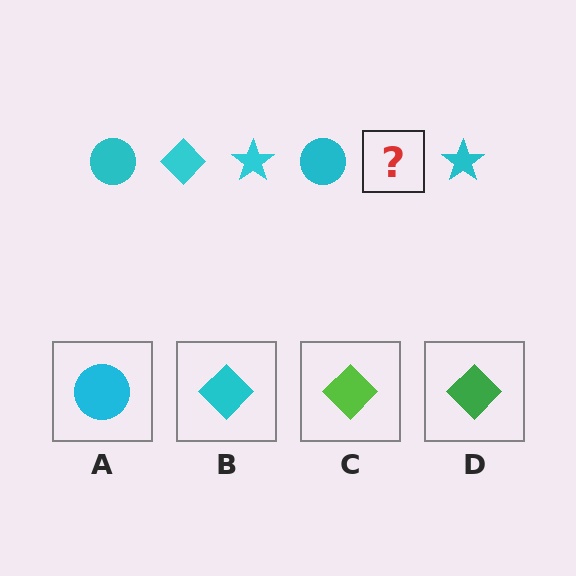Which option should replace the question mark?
Option B.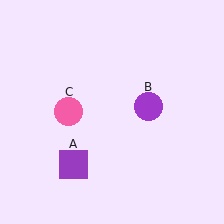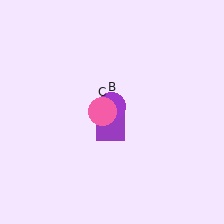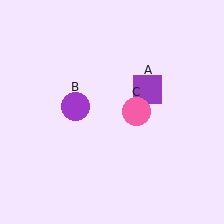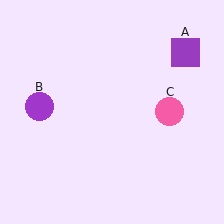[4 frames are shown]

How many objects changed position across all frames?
3 objects changed position: purple square (object A), purple circle (object B), pink circle (object C).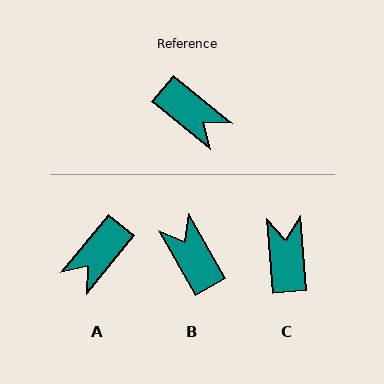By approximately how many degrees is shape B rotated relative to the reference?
Approximately 159 degrees counter-clockwise.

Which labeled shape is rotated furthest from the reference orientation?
B, about 159 degrees away.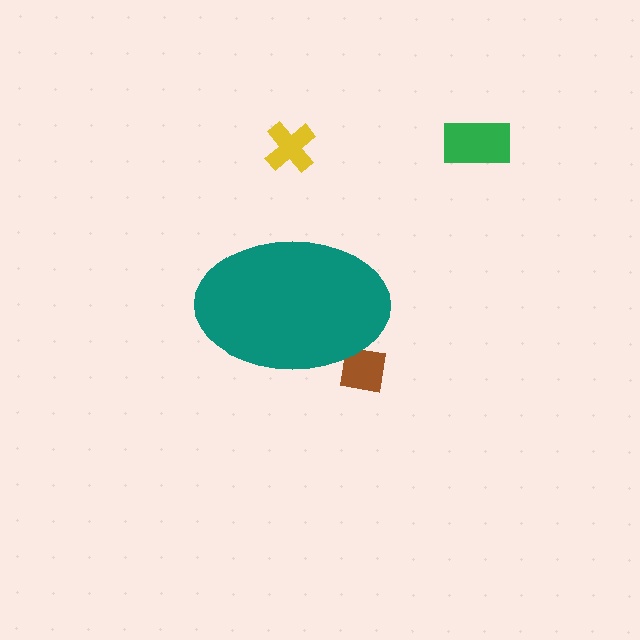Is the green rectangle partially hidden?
No, the green rectangle is fully visible.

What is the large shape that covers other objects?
A teal ellipse.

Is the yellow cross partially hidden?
No, the yellow cross is fully visible.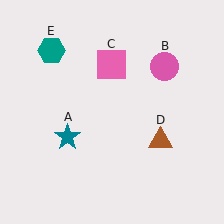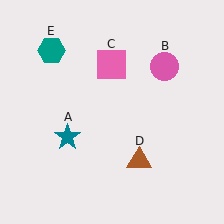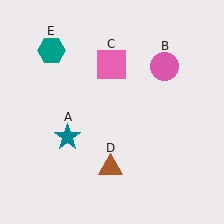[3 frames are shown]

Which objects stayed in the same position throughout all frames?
Teal star (object A) and pink circle (object B) and pink square (object C) and teal hexagon (object E) remained stationary.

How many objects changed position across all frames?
1 object changed position: brown triangle (object D).